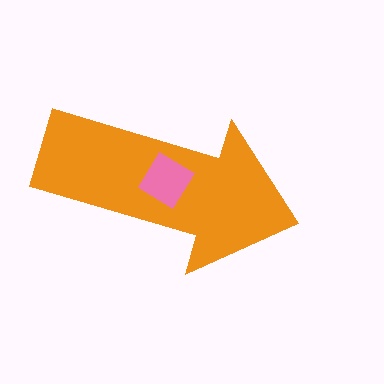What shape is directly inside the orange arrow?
The pink diamond.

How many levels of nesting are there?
2.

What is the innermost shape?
The pink diamond.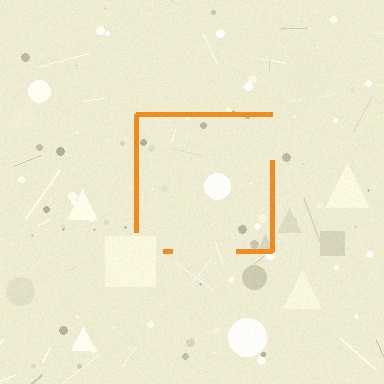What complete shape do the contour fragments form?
The contour fragments form a square.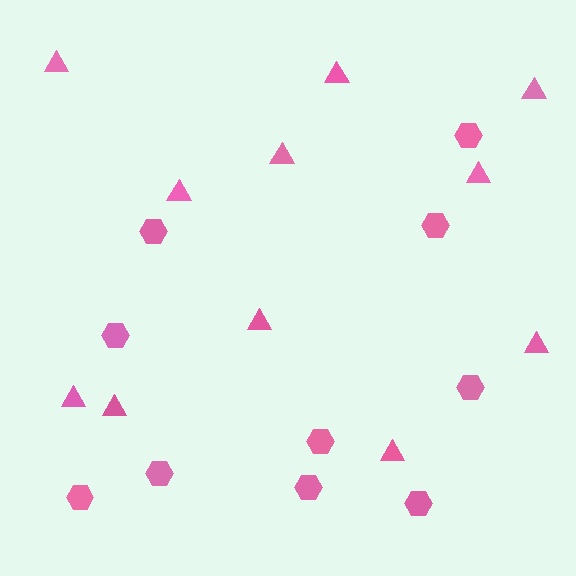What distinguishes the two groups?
There are 2 groups: one group of hexagons (10) and one group of triangles (11).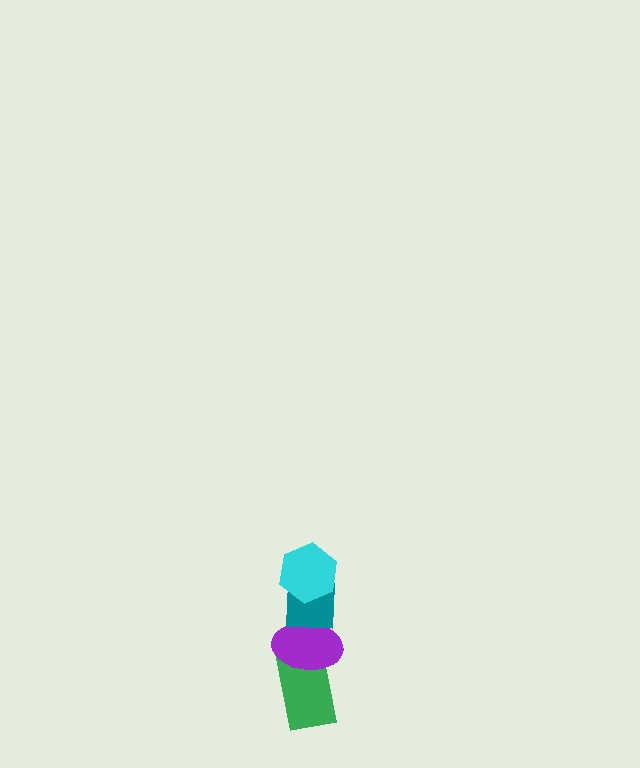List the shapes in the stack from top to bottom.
From top to bottom: the cyan hexagon, the teal square, the purple ellipse, the green rectangle.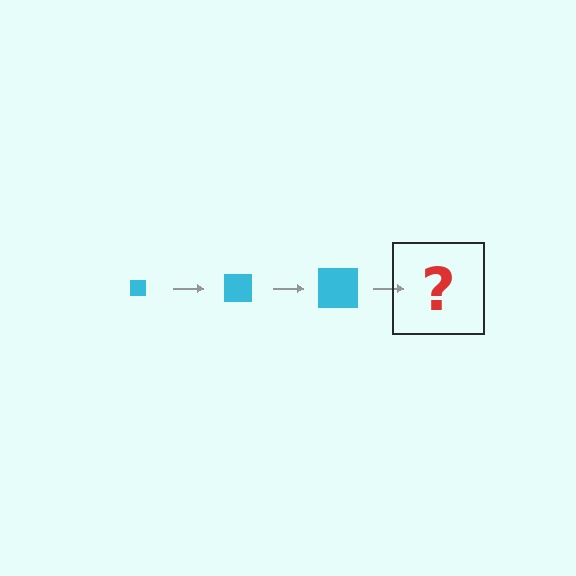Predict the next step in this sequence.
The next step is a cyan square, larger than the previous one.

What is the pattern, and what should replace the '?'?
The pattern is that the square gets progressively larger each step. The '?' should be a cyan square, larger than the previous one.